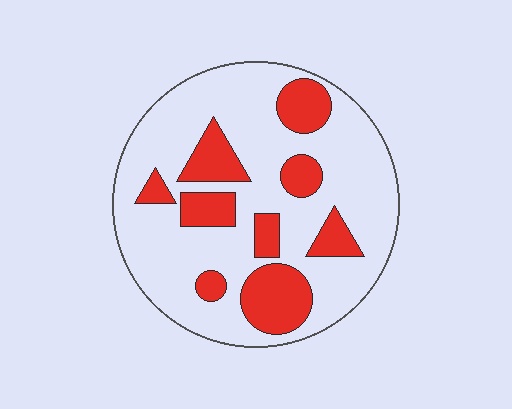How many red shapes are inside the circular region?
9.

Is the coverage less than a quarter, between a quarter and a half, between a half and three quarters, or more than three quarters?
Between a quarter and a half.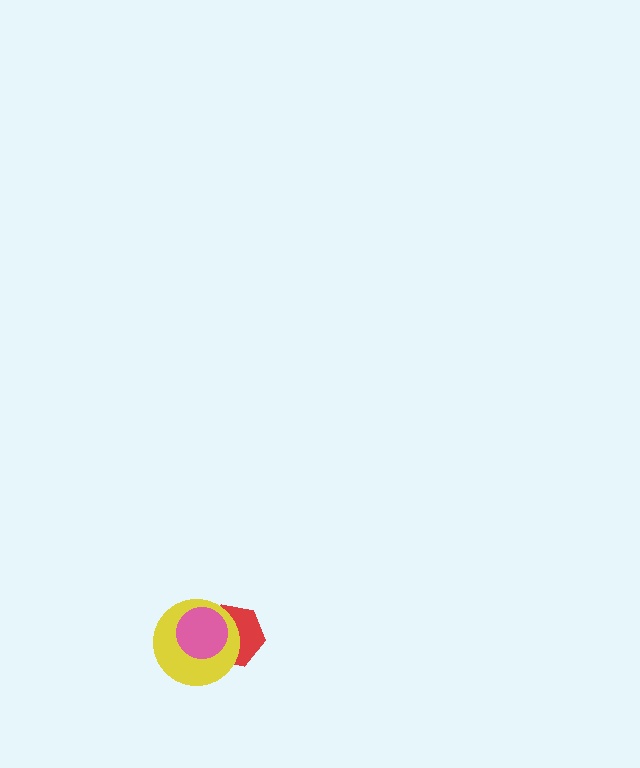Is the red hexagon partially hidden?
Yes, it is partially covered by another shape.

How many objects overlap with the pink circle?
2 objects overlap with the pink circle.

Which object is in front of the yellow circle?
The pink circle is in front of the yellow circle.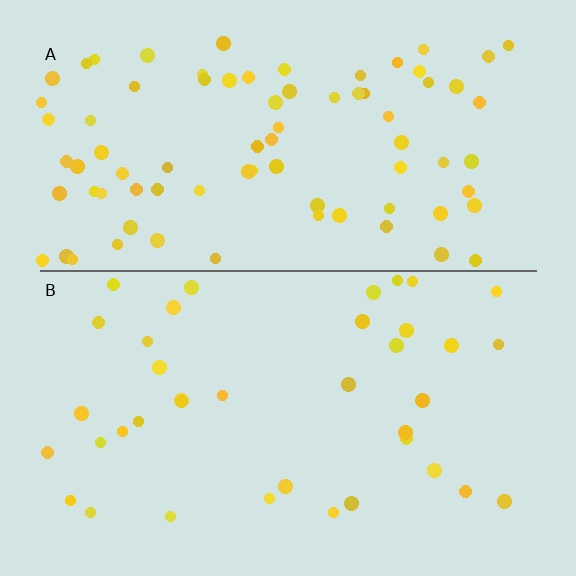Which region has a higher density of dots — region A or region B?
A (the top).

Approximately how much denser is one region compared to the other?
Approximately 2.1× — region A over region B.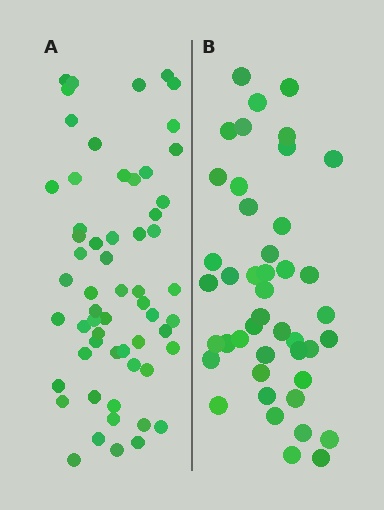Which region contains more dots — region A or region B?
Region A (the left region) has more dots.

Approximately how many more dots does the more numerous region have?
Region A has approximately 15 more dots than region B.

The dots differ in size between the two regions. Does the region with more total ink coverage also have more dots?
No. Region B has more total ink coverage because its dots are larger, but region A actually contains more individual dots. Total area can be misleading — the number of items is what matters here.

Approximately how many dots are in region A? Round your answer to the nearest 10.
About 60 dots. (The exact count is 59, which rounds to 60.)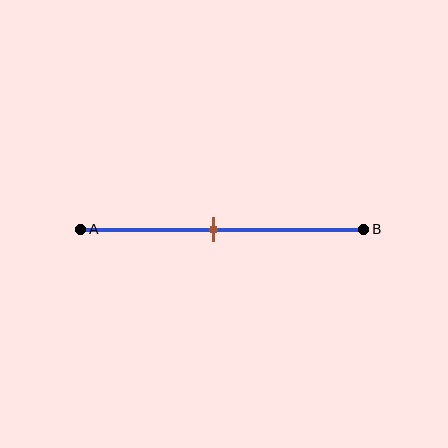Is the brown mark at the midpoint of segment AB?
Yes, the mark is approximately at the midpoint.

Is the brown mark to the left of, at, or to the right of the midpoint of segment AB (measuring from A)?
The brown mark is approximately at the midpoint of segment AB.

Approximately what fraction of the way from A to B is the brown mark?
The brown mark is approximately 45% of the way from A to B.